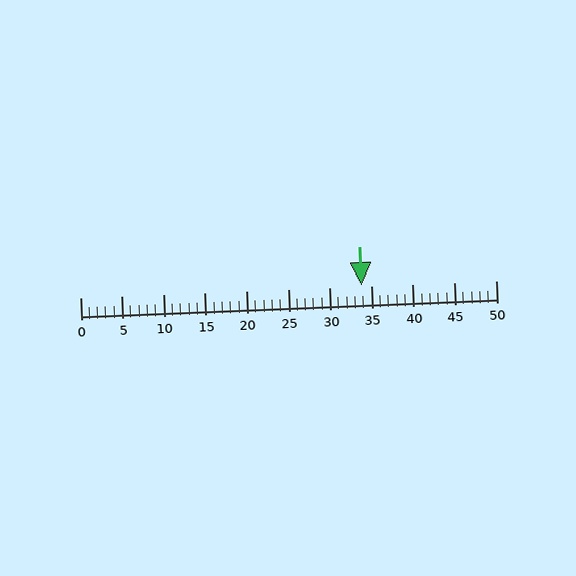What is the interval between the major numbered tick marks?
The major tick marks are spaced 5 units apart.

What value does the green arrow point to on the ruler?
The green arrow points to approximately 34.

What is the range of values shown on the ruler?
The ruler shows values from 0 to 50.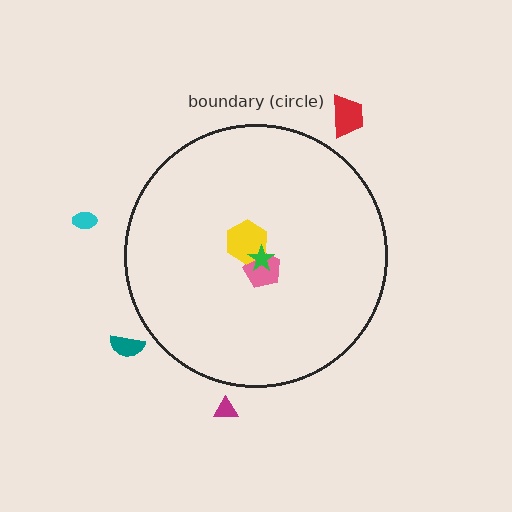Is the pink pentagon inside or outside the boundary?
Inside.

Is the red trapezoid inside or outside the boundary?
Outside.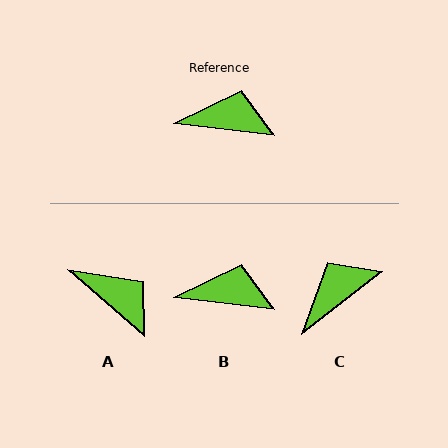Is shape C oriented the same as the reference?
No, it is off by about 45 degrees.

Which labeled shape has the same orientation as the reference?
B.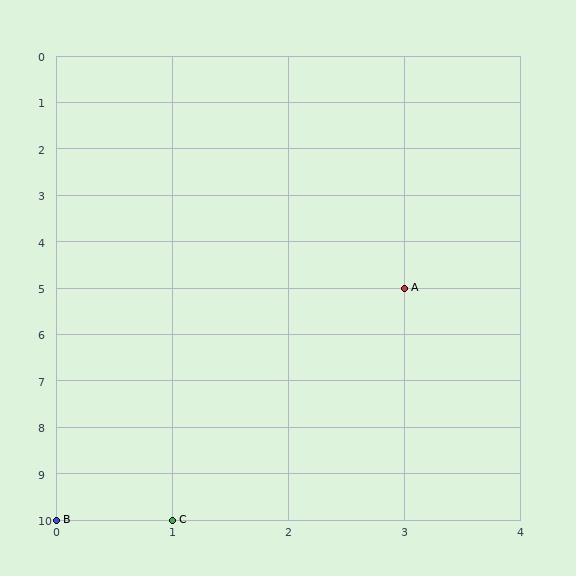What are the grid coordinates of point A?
Point A is at grid coordinates (3, 5).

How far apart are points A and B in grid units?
Points A and B are 3 columns and 5 rows apart (about 5.8 grid units diagonally).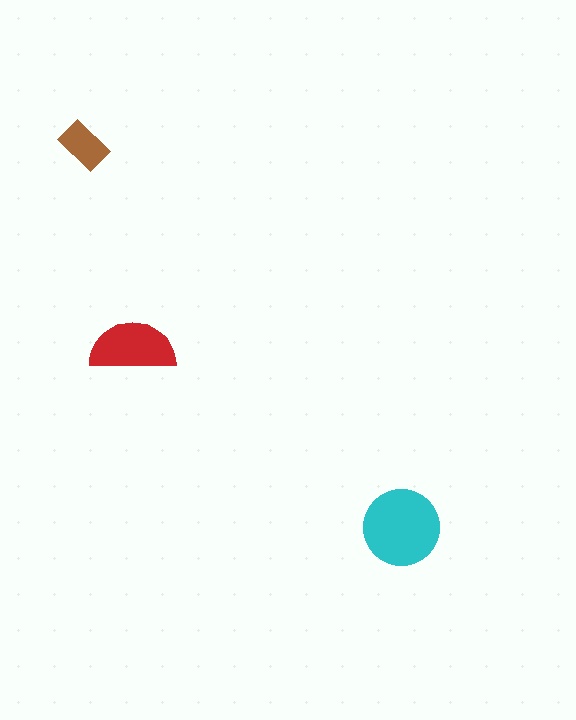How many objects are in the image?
There are 3 objects in the image.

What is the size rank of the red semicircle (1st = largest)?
2nd.